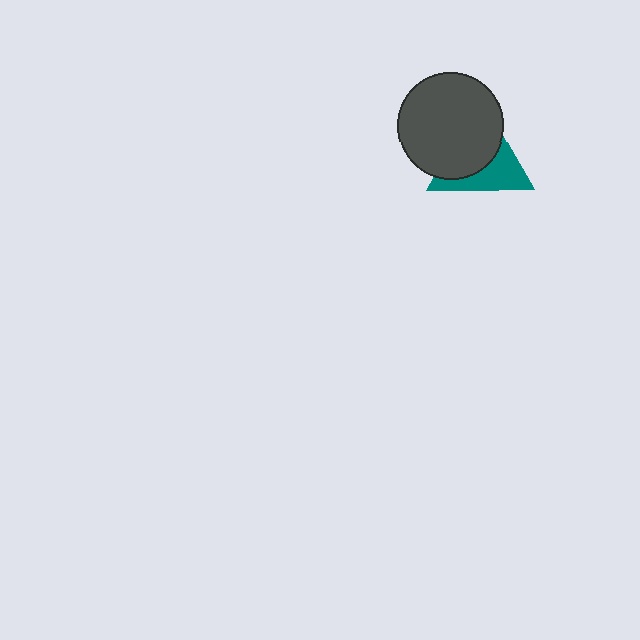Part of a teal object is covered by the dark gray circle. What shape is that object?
It is a triangle.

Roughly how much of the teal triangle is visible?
A small part of it is visible (roughly 44%).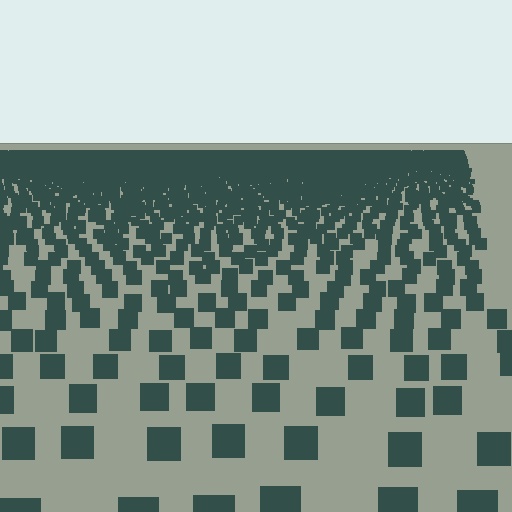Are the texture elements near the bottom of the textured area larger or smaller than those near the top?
Larger. Near the bottom, elements are closer to the viewer and appear at a bigger on-screen size.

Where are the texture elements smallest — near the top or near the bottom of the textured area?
Near the top.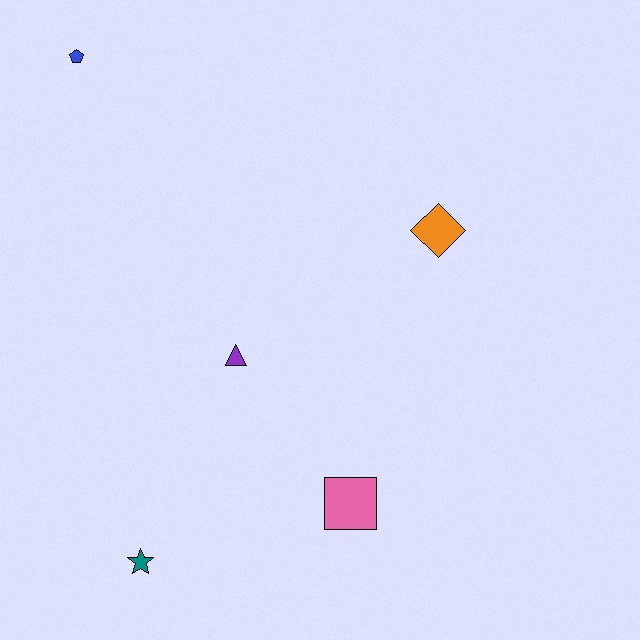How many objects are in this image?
There are 5 objects.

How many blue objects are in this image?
There is 1 blue object.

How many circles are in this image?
There are no circles.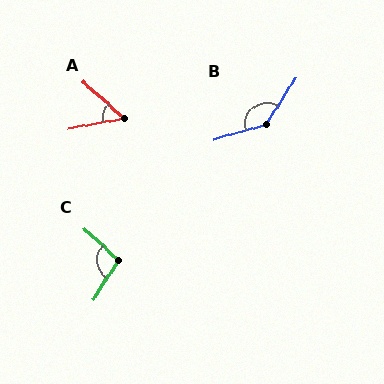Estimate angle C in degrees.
Approximately 100 degrees.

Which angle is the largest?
B, at approximately 139 degrees.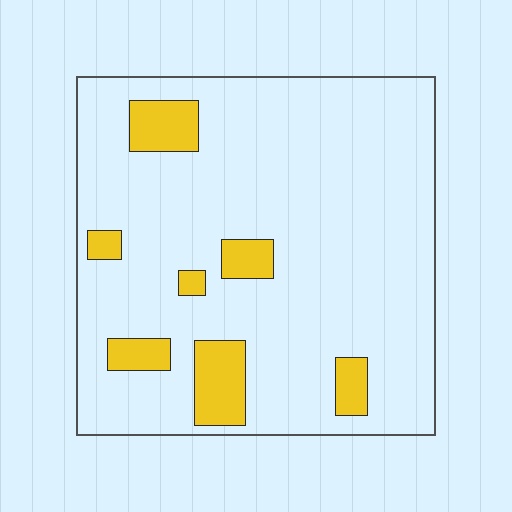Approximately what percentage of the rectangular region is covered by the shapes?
Approximately 10%.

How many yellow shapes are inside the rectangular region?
7.